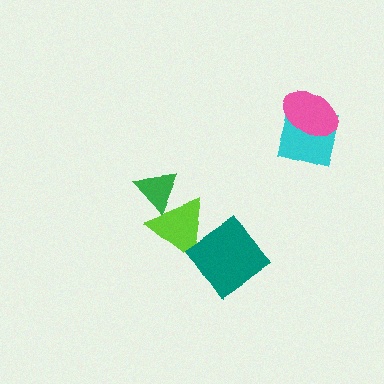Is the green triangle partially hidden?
Yes, it is partially covered by another shape.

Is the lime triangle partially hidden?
Yes, it is partially covered by another shape.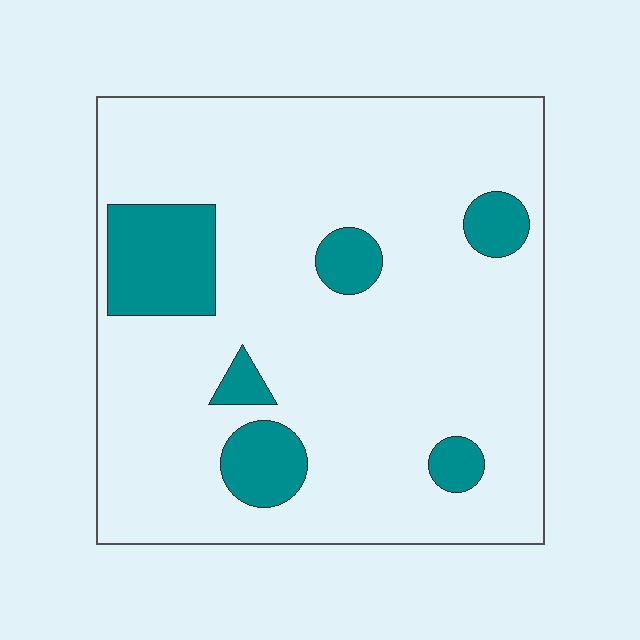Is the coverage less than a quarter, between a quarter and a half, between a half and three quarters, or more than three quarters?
Less than a quarter.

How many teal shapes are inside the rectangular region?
6.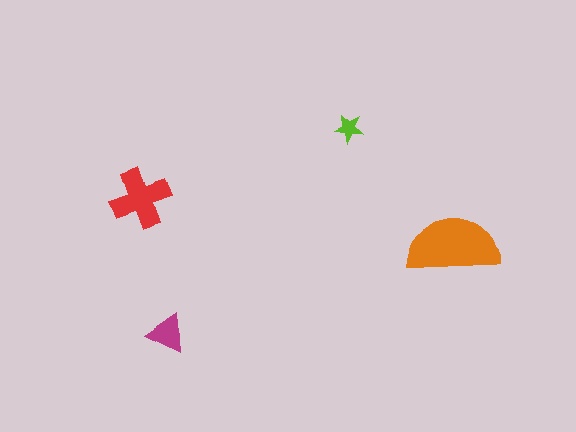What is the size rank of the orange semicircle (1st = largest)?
1st.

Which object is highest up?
The lime star is topmost.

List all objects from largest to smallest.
The orange semicircle, the red cross, the magenta triangle, the lime star.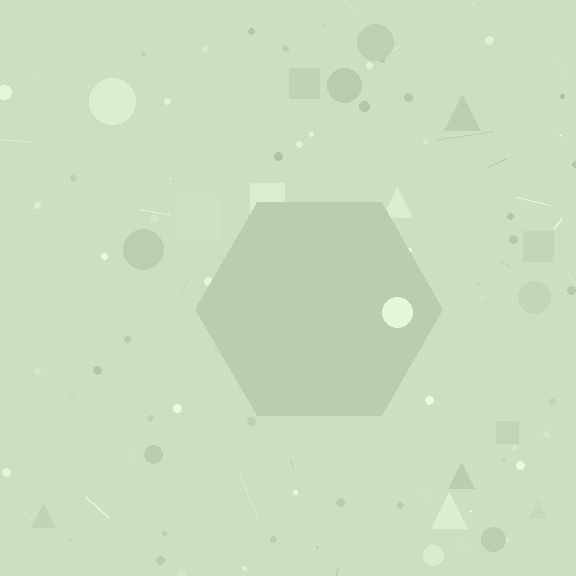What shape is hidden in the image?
A hexagon is hidden in the image.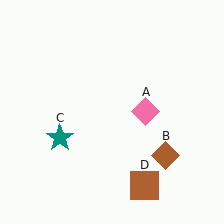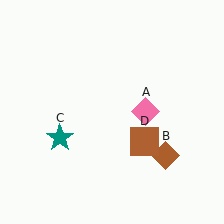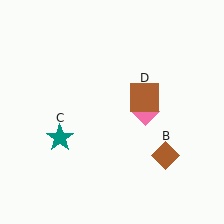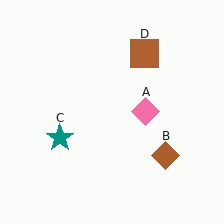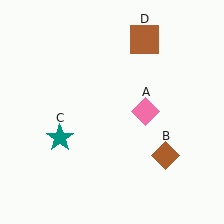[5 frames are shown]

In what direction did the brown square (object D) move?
The brown square (object D) moved up.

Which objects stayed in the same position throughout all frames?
Pink diamond (object A) and brown diamond (object B) and teal star (object C) remained stationary.